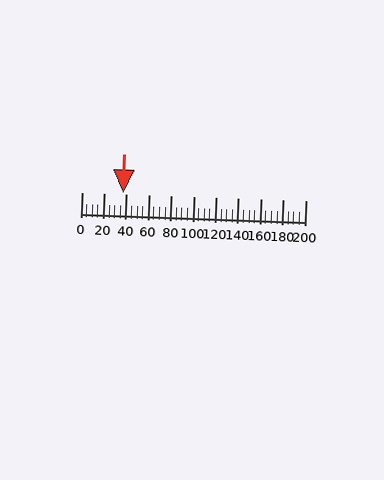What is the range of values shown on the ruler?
The ruler shows values from 0 to 200.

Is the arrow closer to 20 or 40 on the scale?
The arrow is closer to 40.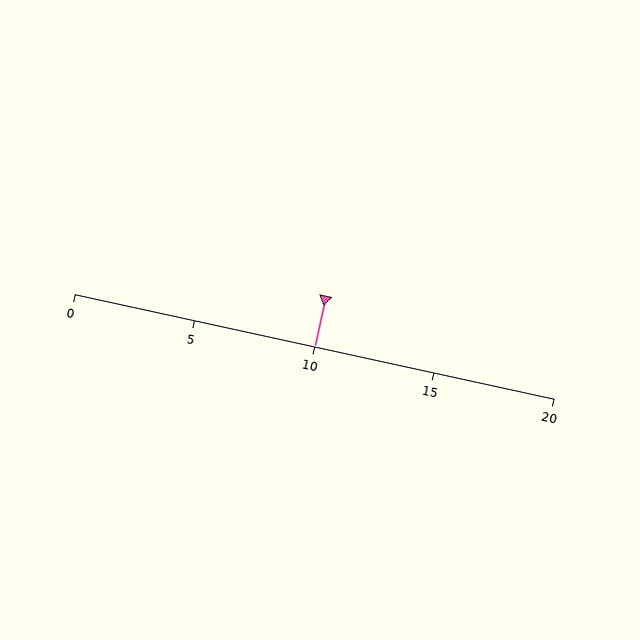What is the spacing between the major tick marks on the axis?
The major ticks are spaced 5 apart.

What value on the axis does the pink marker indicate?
The marker indicates approximately 10.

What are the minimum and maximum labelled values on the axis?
The axis runs from 0 to 20.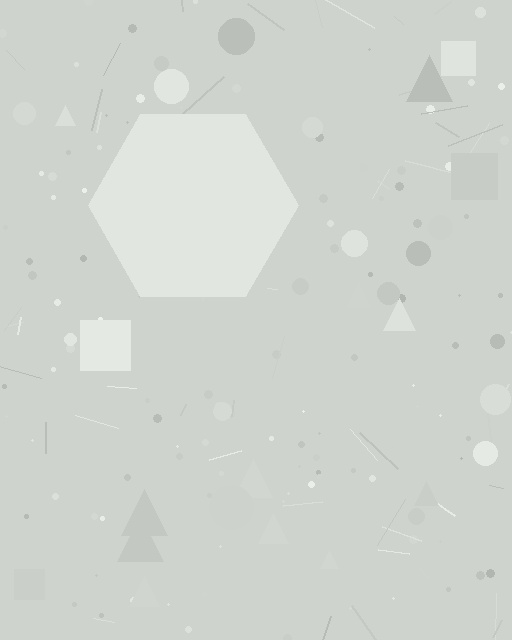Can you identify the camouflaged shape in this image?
The camouflaged shape is a hexagon.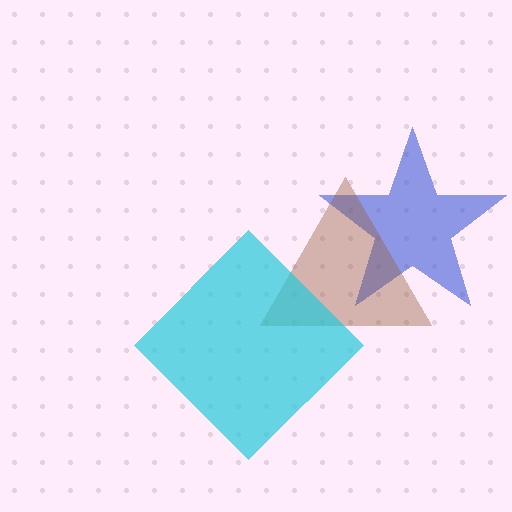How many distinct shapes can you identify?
There are 3 distinct shapes: a blue star, a brown triangle, a cyan diamond.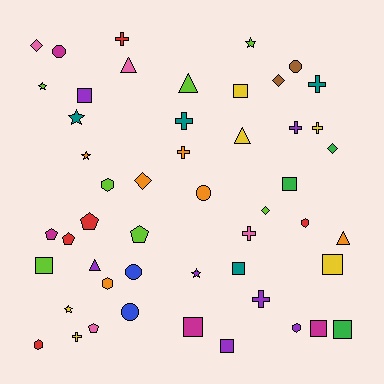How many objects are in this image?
There are 50 objects.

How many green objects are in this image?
There are 3 green objects.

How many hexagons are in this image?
There are 5 hexagons.